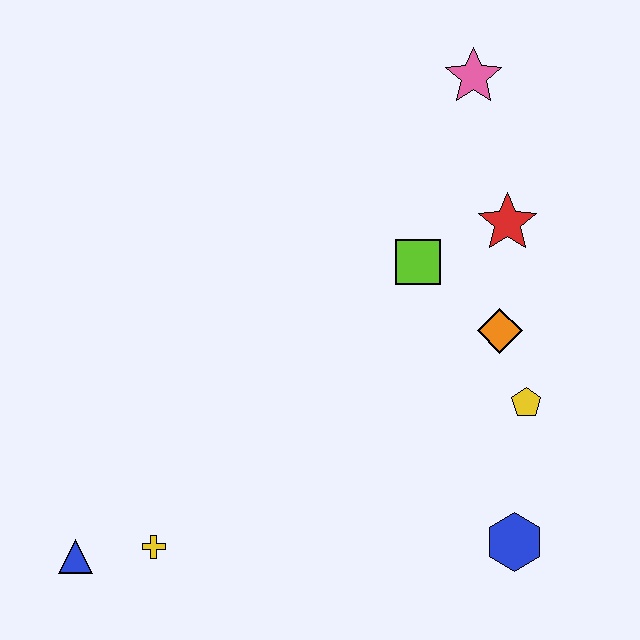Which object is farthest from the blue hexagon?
The pink star is farthest from the blue hexagon.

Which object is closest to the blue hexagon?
The yellow pentagon is closest to the blue hexagon.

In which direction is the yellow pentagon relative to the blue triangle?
The yellow pentagon is to the right of the blue triangle.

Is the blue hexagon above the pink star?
No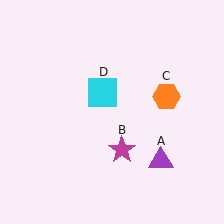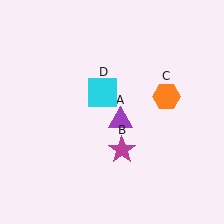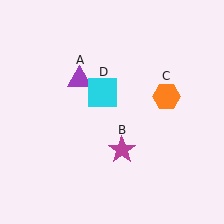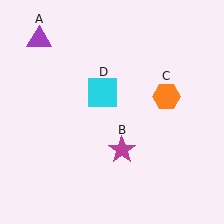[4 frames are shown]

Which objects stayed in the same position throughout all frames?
Magenta star (object B) and orange hexagon (object C) and cyan square (object D) remained stationary.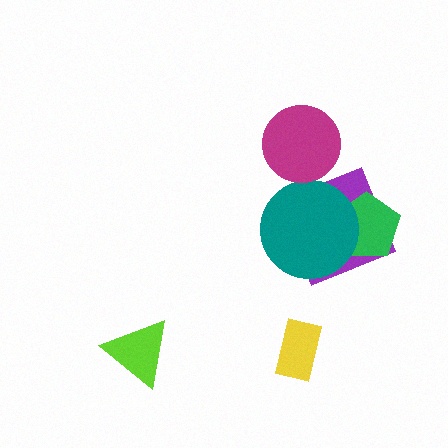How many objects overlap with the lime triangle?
0 objects overlap with the lime triangle.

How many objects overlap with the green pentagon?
2 objects overlap with the green pentagon.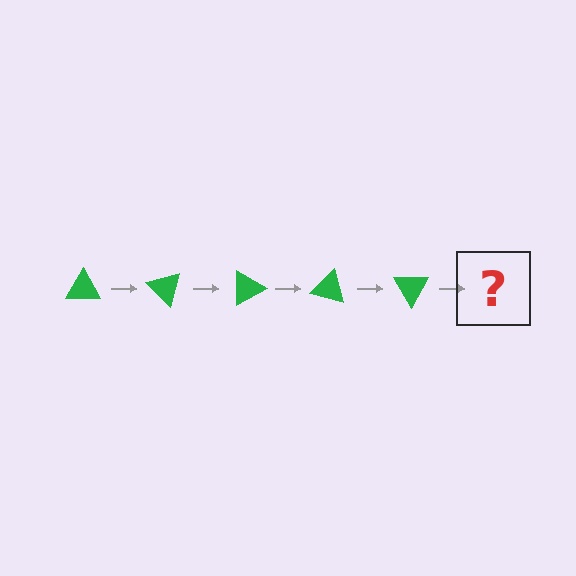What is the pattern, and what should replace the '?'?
The pattern is that the triangle rotates 45 degrees each step. The '?' should be a green triangle rotated 225 degrees.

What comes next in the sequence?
The next element should be a green triangle rotated 225 degrees.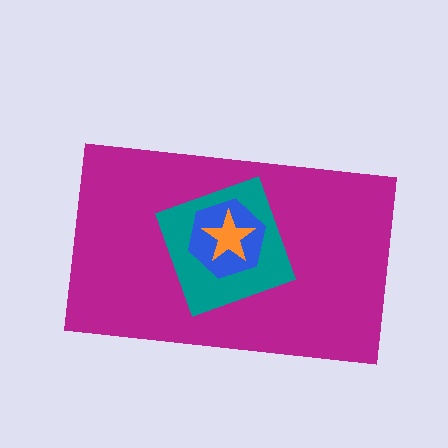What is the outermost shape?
The magenta rectangle.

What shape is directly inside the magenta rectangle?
The teal square.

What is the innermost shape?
The orange star.